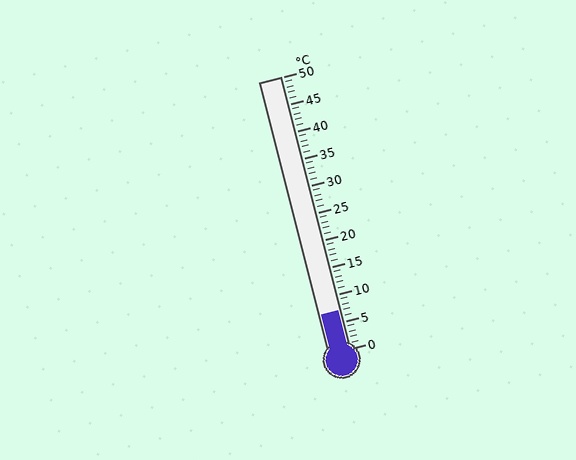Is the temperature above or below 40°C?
The temperature is below 40°C.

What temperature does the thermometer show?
The thermometer shows approximately 7°C.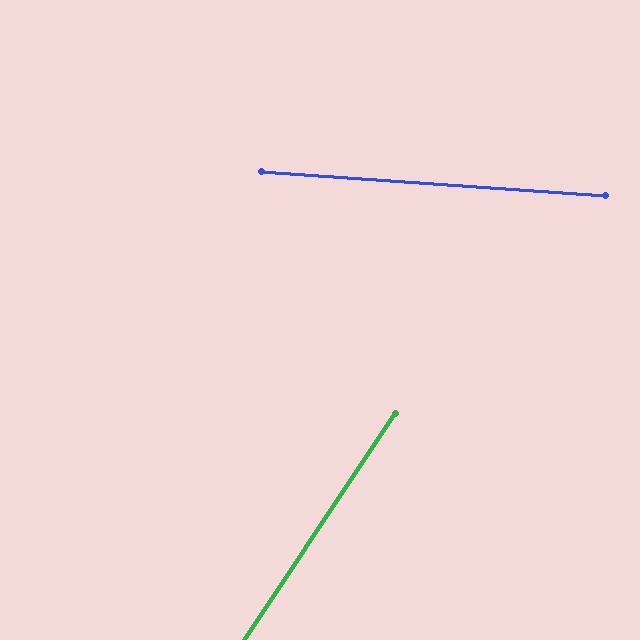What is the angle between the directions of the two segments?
Approximately 60 degrees.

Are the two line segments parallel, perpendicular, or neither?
Neither parallel nor perpendicular — they differ by about 60°.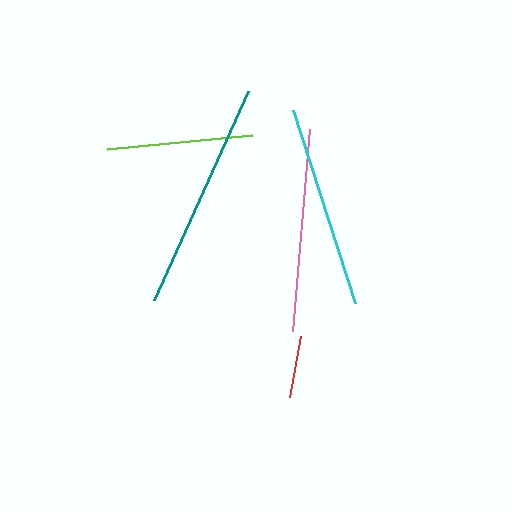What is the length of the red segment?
The red segment is approximately 62 pixels long.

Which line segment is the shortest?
The red line is the shortest at approximately 62 pixels.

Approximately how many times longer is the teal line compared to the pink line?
The teal line is approximately 1.1 times the length of the pink line.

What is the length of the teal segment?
The teal segment is approximately 229 pixels long.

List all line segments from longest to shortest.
From longest to shortest: teal, cyan, pink, lime, red.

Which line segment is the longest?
The teal line is the longest at approximately 229 pixels.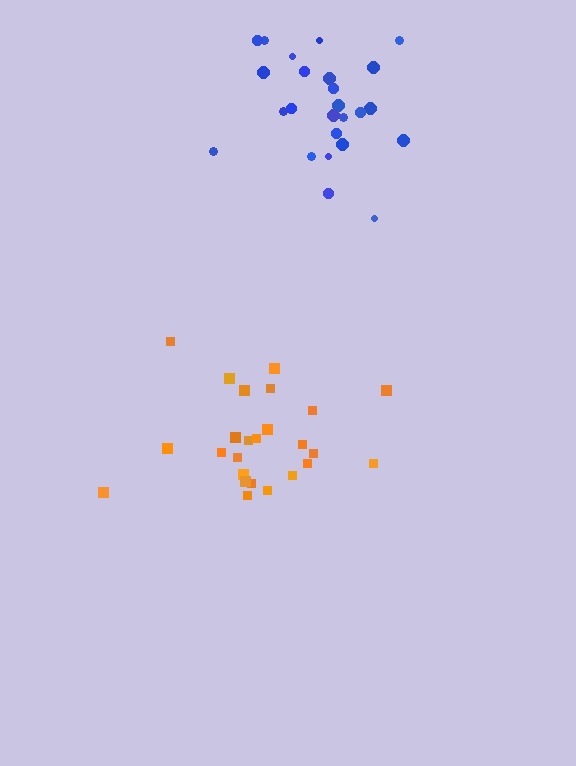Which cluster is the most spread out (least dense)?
Orange.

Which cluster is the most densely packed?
Blue.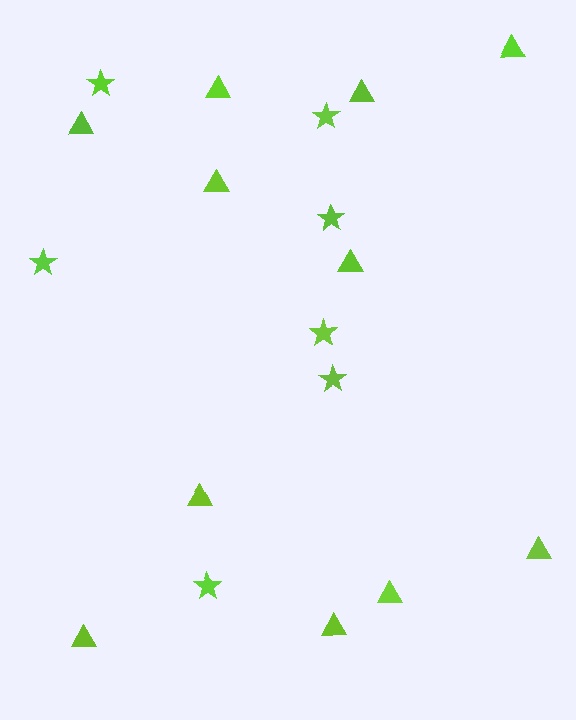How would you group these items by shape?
There are 2 groups: one group of stars (7) and one group of triangles (11).